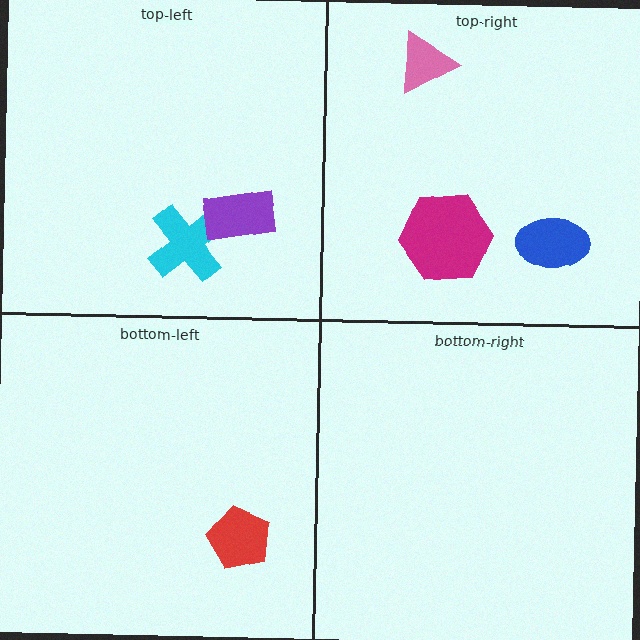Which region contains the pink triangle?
The top-right region.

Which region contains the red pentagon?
The bottom-left region.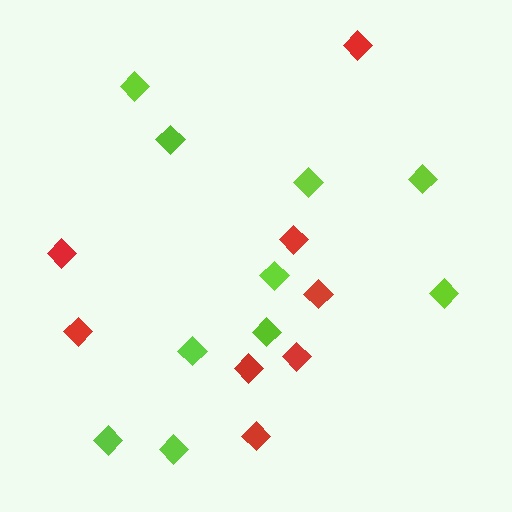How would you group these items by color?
There are 2 groups: one group of lime diamonds (10) and one group of red diamonds (8).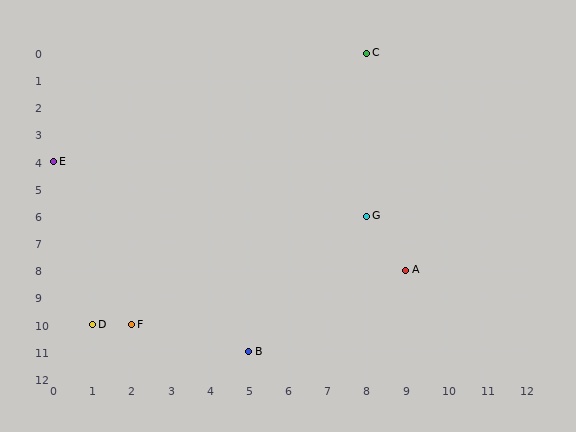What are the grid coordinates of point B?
Point B is at grid coordinates (5, 11).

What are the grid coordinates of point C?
Point C is at grid coordinates (8, 0).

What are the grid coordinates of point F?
Point F is at grid coordinates (2, 10).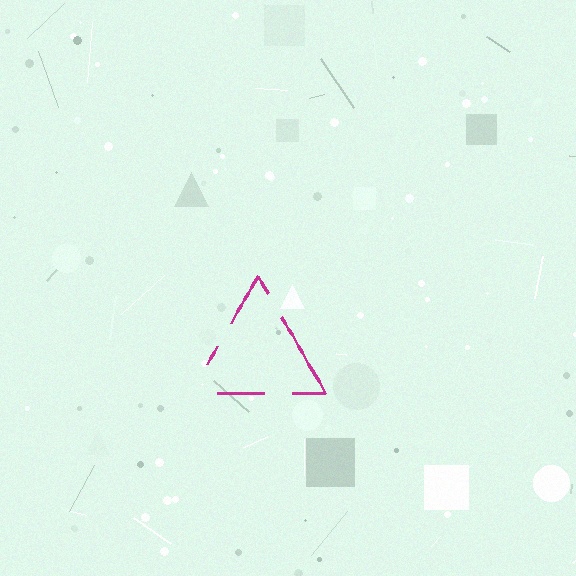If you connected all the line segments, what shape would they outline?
They would outline a triangle.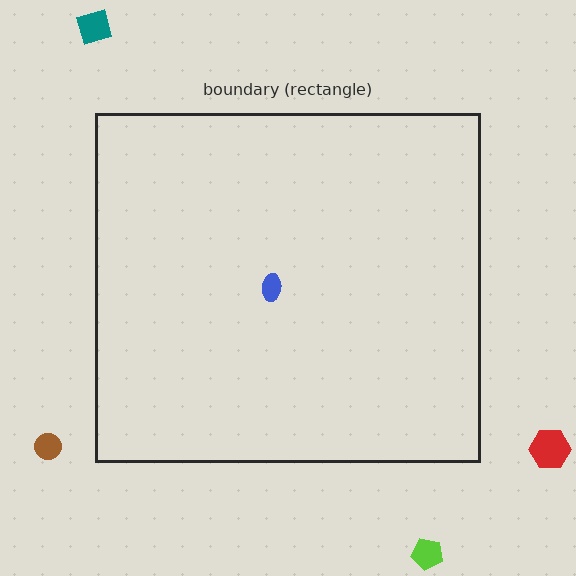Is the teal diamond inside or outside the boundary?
Outside.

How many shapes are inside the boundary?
1 inside, 4 outside.